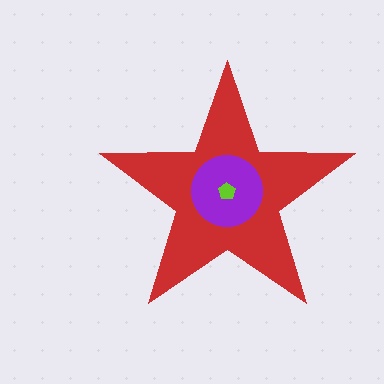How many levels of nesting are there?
3.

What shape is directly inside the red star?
The purple circle.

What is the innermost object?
The lime pentagon.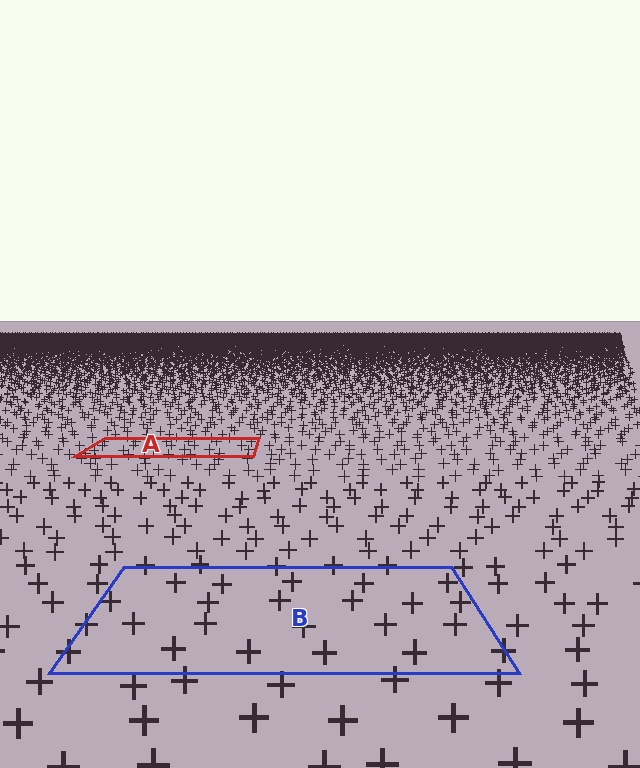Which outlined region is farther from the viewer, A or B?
Region A is farther from the viewer — the texture elements inside it appear smaller and more densely packed.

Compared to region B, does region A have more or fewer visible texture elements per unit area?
Region A has more texture elements per unit area — they are packed more densely because it is farther away.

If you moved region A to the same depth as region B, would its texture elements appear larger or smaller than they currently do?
They would appear larger. At a closer depth, the same texture elements are projected at a bigger on-screen size.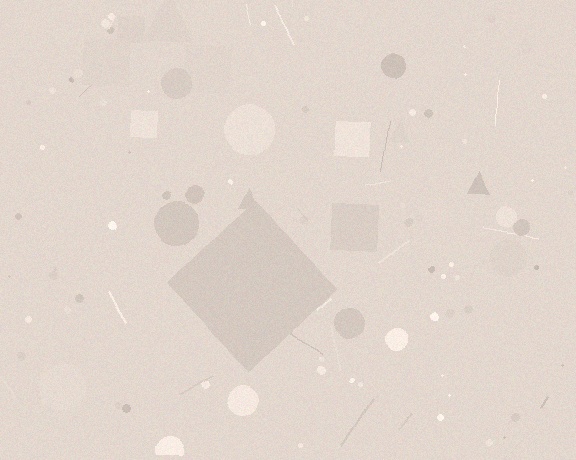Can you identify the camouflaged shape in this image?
The camouflaged shape is a diamond.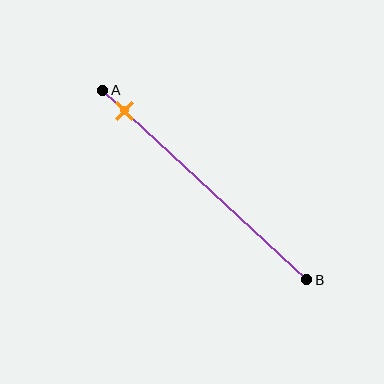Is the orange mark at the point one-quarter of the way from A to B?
No, the mark is at about 10% from A, not at the 25% one-quarter point.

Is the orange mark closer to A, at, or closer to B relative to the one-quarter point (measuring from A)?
The orange mark is closer to point A than the one-quarter point of segment AB.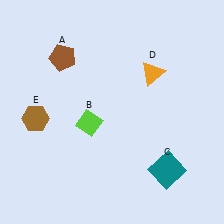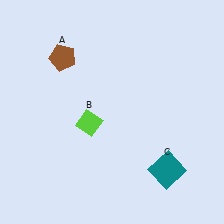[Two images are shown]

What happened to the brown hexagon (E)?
The brown hexagon (E) was removed in Image 2. It was in the bottom-left area of Image 1.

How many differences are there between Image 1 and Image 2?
There are 2 differences between the two images.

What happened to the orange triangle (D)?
The orange triangle (D) was removed in Image 2. It was in the top-right area of Image 1.